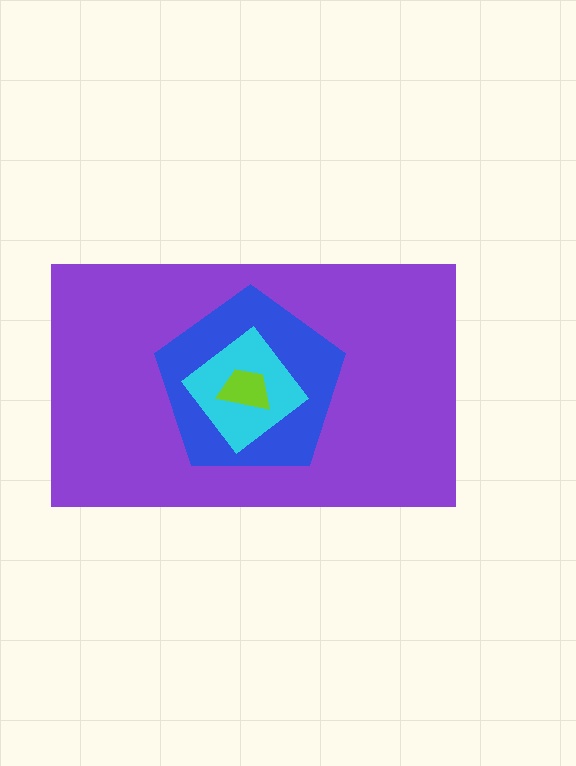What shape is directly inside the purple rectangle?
The blue pentagon.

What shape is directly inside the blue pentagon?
The cyan diamond.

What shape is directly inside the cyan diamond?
The lime trapezoid.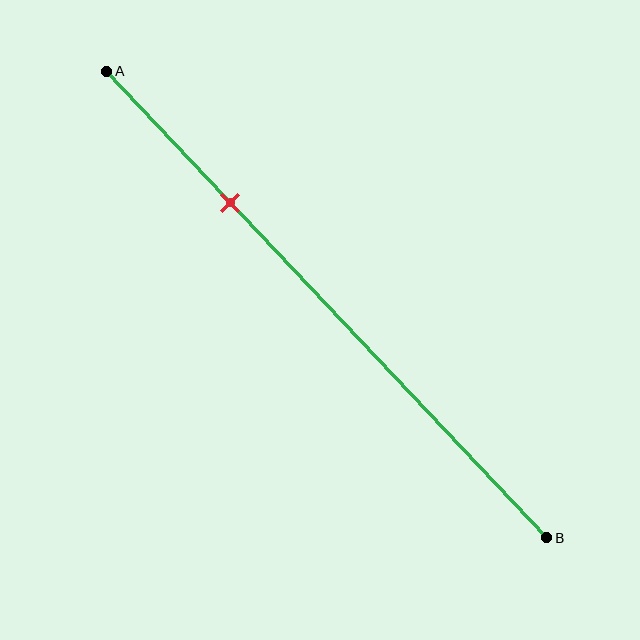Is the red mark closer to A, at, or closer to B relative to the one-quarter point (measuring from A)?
The red mark is closer to point B than the one-quarter point of segment AB.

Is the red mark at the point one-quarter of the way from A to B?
No, the mark is at about 30% from A, not at the 25% one-quarter point.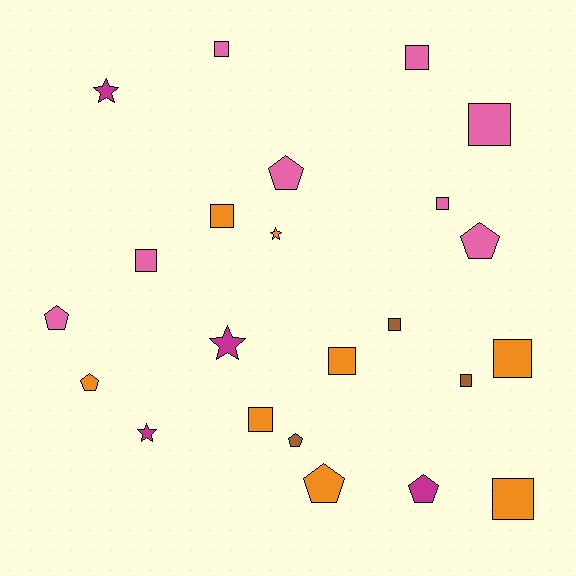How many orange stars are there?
There is 1 orange star.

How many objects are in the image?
There are 23 objects.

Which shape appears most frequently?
Square, with 12 objects.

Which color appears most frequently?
Orange, with 8 objects.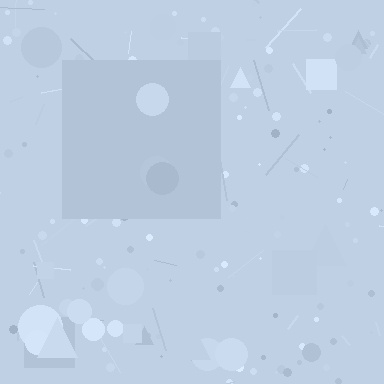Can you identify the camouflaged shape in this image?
The camouflaged shape is a square.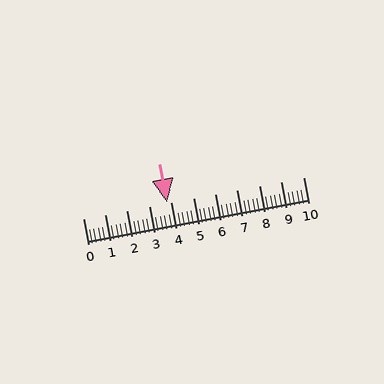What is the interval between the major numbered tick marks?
The major tick marks are spaced 1 units apart.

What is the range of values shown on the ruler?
The ruler shows values from 0 to 10.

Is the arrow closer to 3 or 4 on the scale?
The arrow is closer to 4.